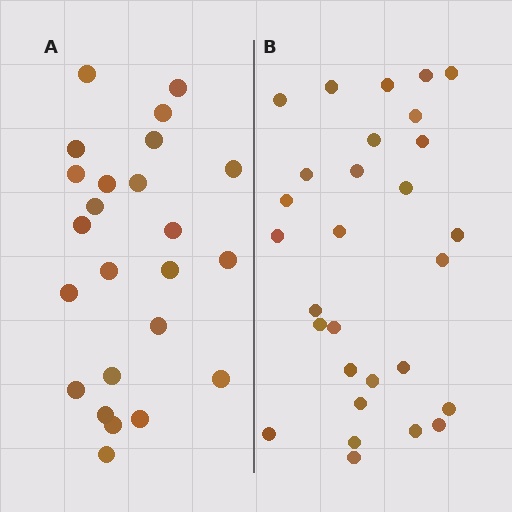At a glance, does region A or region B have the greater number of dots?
Region B (the right region) has more dots.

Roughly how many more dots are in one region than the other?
Region B has about 5 more dots than region A.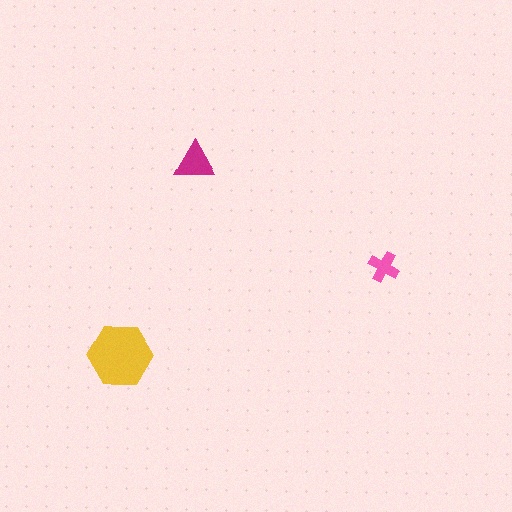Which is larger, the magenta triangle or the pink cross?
The magenta triangle.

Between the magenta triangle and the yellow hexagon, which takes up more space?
The yellow hexagon.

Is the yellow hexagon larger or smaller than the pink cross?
Larger.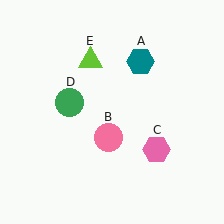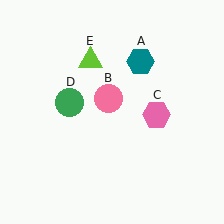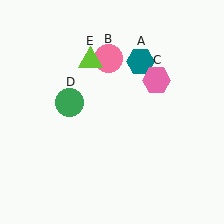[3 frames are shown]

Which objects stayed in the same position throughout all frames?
Teal hexagon (object A) and green circle (object D) and lime triangle (object E) remained stationary.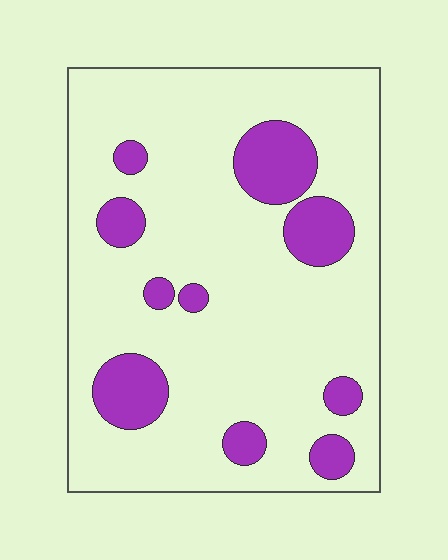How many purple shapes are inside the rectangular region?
10.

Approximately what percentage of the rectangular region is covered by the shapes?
Approximately 15%.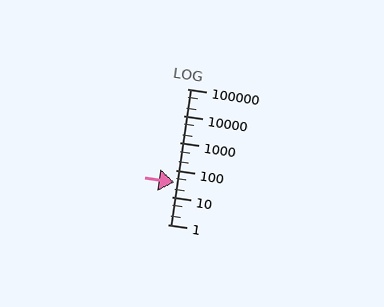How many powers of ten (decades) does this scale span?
The scale spans 5 decades, from 1 to 100000.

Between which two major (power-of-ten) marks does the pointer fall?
The pointer is between 10 and 100.